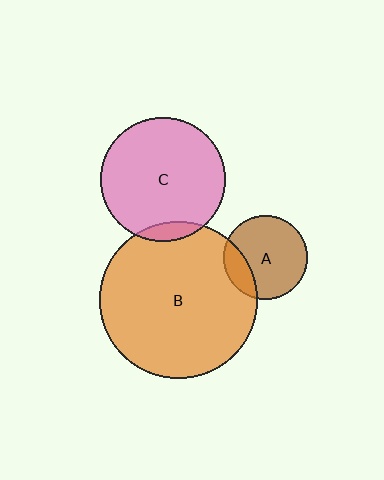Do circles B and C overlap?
Yes.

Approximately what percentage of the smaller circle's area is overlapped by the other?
Approximately 10%.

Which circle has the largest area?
Circle B (orange).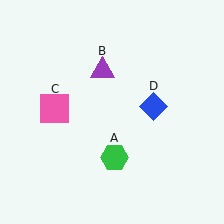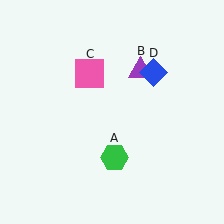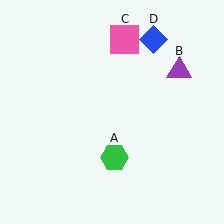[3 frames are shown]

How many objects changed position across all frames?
3 objects changed position: purple triangle (object B), pink square (object C), blue diamond (object D).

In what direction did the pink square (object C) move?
The pink square (object C) moved up and to the right.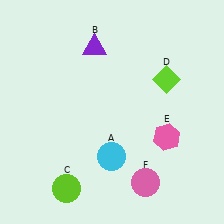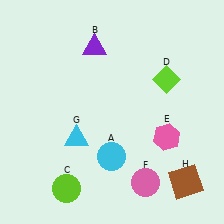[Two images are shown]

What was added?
A cyan triangle (G), a brown square (H) were added in Image 2.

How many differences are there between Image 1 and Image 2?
There are 2 differences between the two images.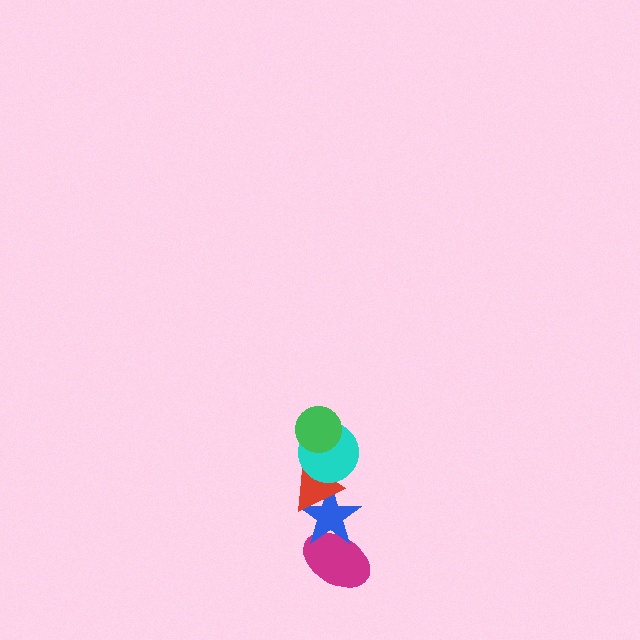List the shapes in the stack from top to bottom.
From top to bottom: the green circle, the cyan circle, the red triangle, the blue star, the magenta ellipse.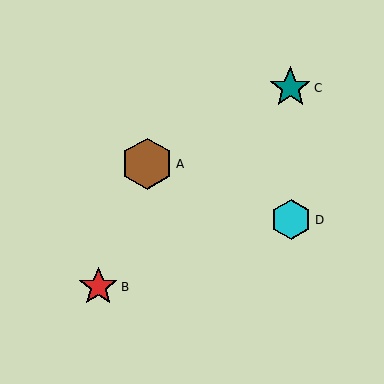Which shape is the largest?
The brown hexagon (labeled A) is the largest.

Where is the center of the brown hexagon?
The center of the brown hexagon is at (147, 164).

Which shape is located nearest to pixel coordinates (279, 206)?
The cyan hexagon (labeled D) at (291, 220) is nearest to that location.